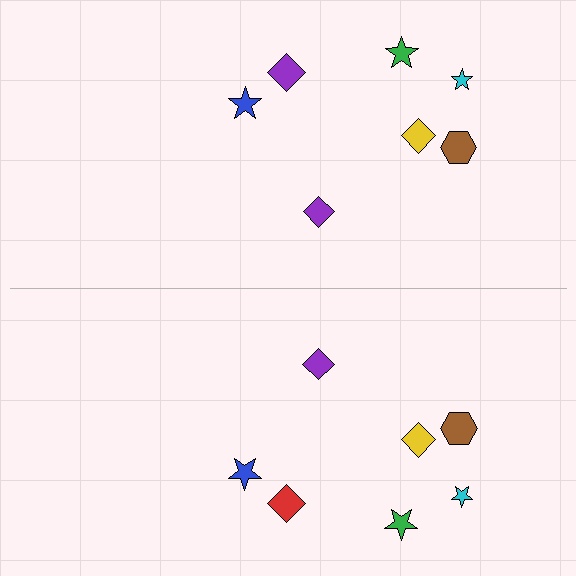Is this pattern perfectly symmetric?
No, the pattern is not perfectly symmetric. The red diamond on the bottom side breaks the symmetry — its mirror counterpart is purple.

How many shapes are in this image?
There are 14 shapes in this image.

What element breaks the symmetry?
The red diamond on the bottom side breaks the symmetry — its mirror counterpart is purple.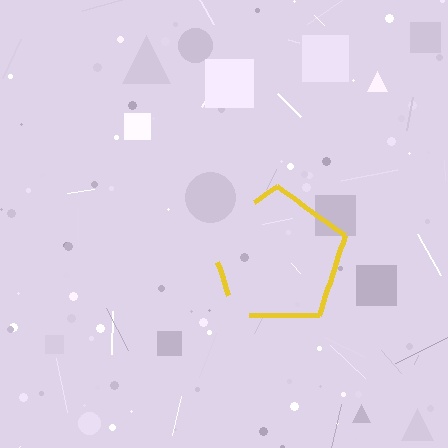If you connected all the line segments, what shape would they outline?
They would outline a pentagon.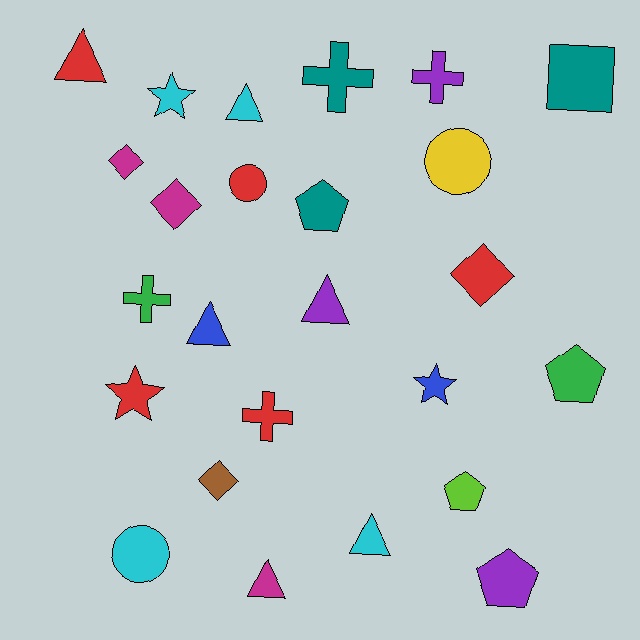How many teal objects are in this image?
There are 3 teal objects.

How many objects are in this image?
There are 25 objects.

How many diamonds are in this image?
There are 4 diamonds.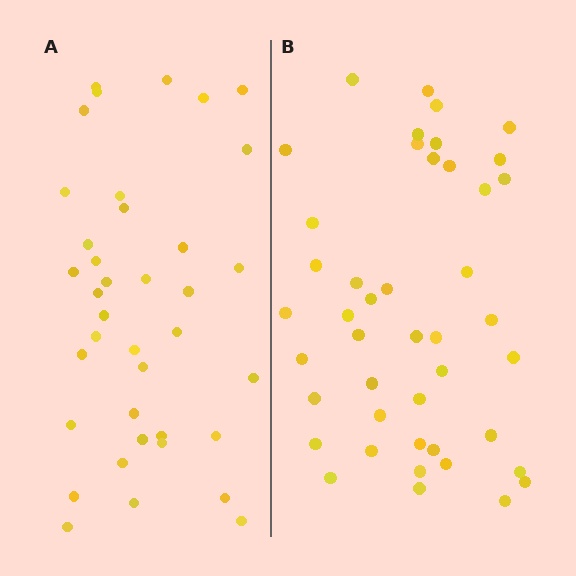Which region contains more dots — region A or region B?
Region B (the right region) has more dots.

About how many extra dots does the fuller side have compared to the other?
Region B has about 6 more dots than region A.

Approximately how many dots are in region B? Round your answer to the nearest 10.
About 40 dots. (The exact count is 44, which rounds to 40.)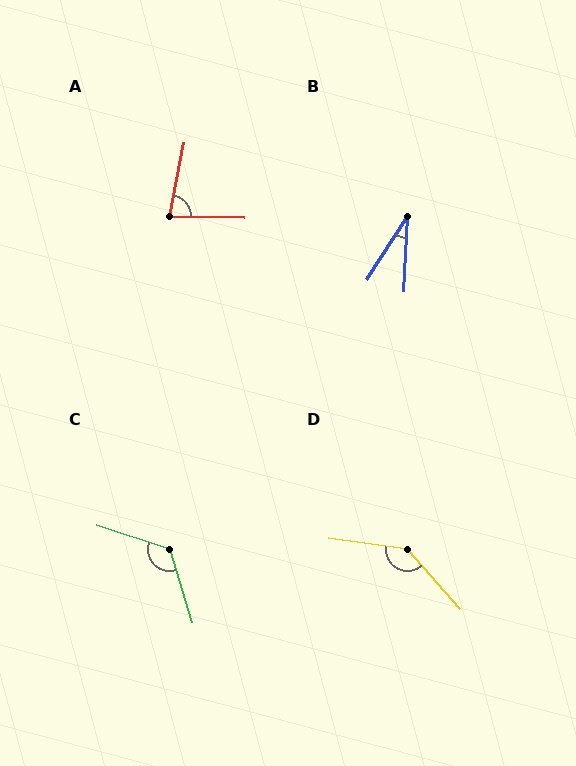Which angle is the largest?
D, at approximately 139 degrees.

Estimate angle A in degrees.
Approximately 80 degrees.